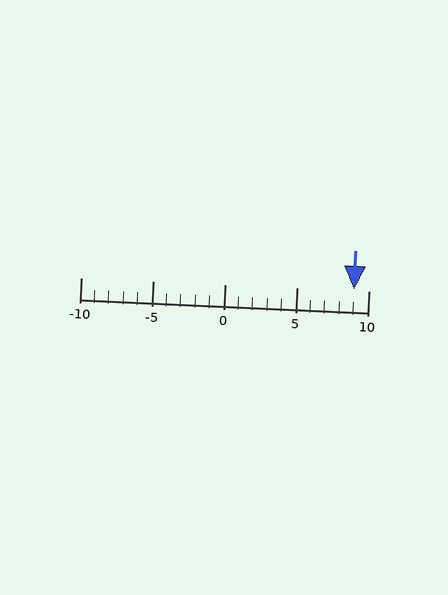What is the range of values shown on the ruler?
The ruler shows values from -10 to 10.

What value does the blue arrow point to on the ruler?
The blue arrow points to approximately 9.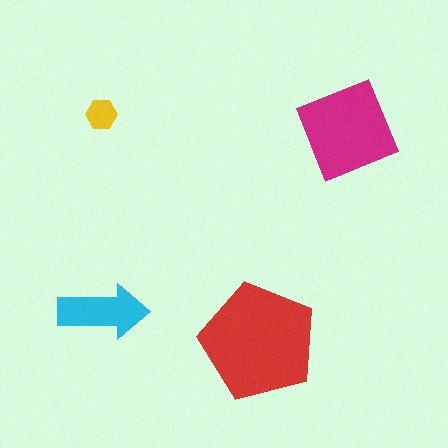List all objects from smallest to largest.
The yellow hexagon, the cyan arrow, the magenta diamond, the red pentagon.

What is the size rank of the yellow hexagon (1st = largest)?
4th.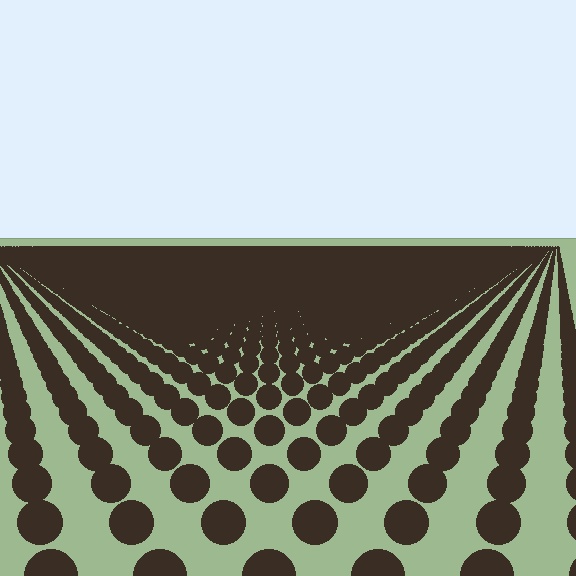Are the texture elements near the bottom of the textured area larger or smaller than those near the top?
Larger. Near the bottom, elements are closer to the viewer and appear at a bigger on-screen size.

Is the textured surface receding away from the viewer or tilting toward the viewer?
The surface is receding away from the viewer. Texture elements get smaller and denser toward the top.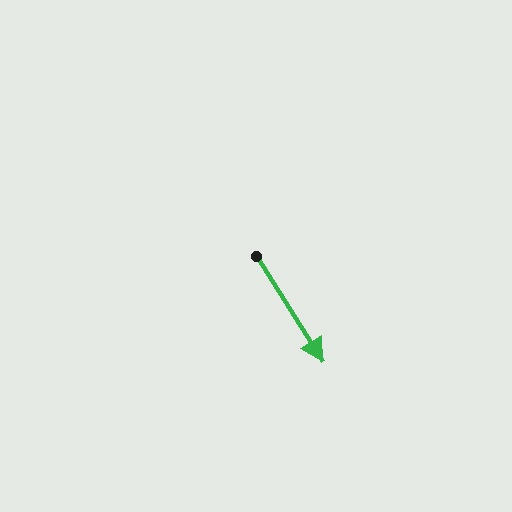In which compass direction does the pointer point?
Southeast.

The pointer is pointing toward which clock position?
Roughly 5 o'clock.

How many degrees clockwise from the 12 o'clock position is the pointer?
Approximately 148 degrees.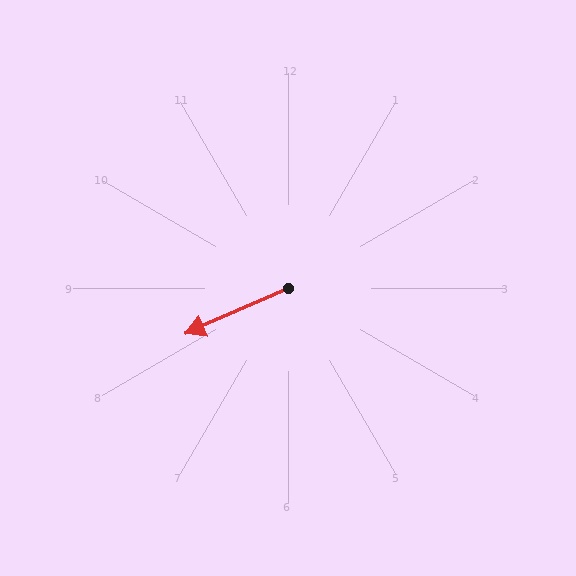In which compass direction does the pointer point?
Southwest.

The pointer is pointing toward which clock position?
Roughly 8 o'clock.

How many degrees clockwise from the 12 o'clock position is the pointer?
Approximately 246 degrees.